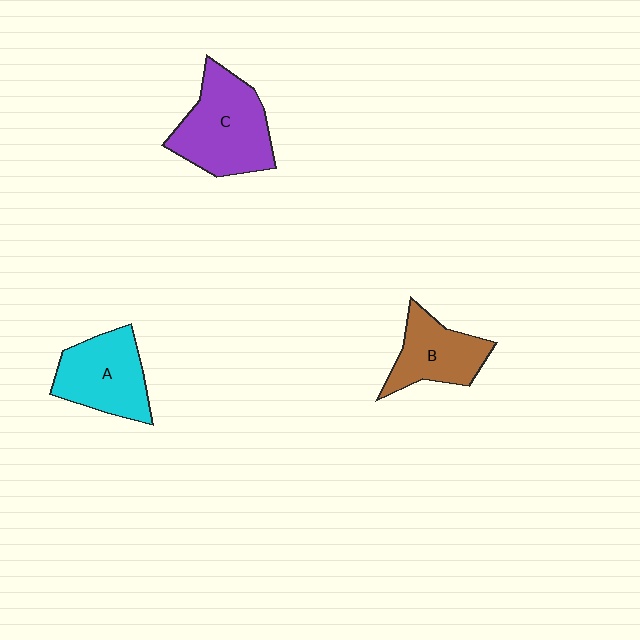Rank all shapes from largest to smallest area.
From largest to smallest: C (purple), A (cyan), B (brown).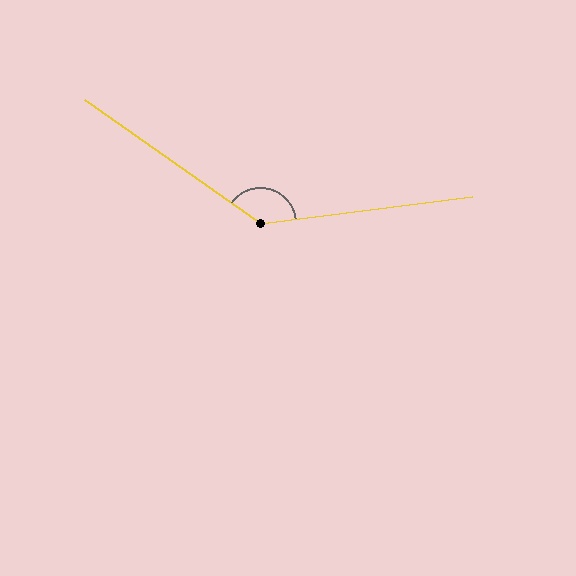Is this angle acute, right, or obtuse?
It is obtuse.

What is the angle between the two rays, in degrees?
Approximately 138 degrees.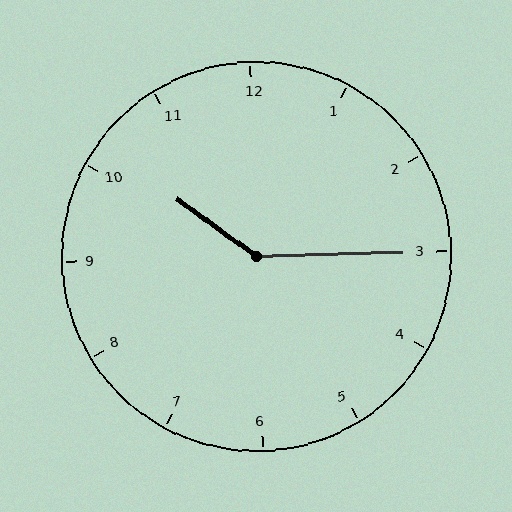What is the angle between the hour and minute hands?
Approximately 142 degrees.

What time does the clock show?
10:15.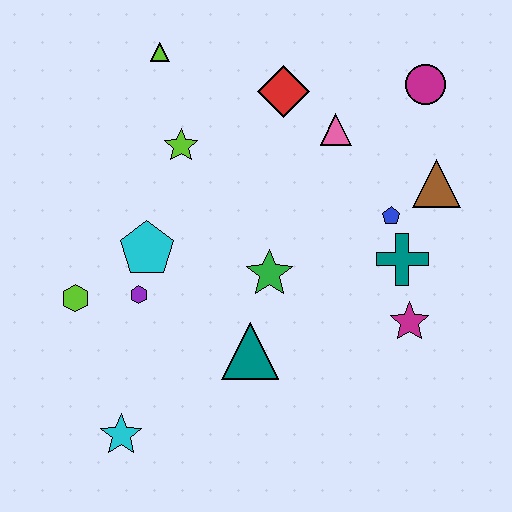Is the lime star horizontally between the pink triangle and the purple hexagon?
Yes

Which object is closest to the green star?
The teal triangle is closest to the green star.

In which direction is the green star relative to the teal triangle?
The green star is above the teal triangle.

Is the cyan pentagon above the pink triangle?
No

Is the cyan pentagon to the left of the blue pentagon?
Yes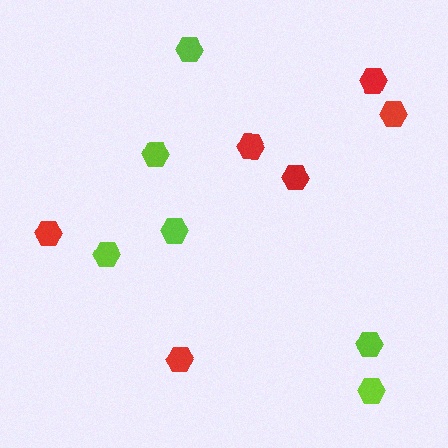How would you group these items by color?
There are 2 groups: one group of red hexagons (6) and one group of lime hexagons (6).